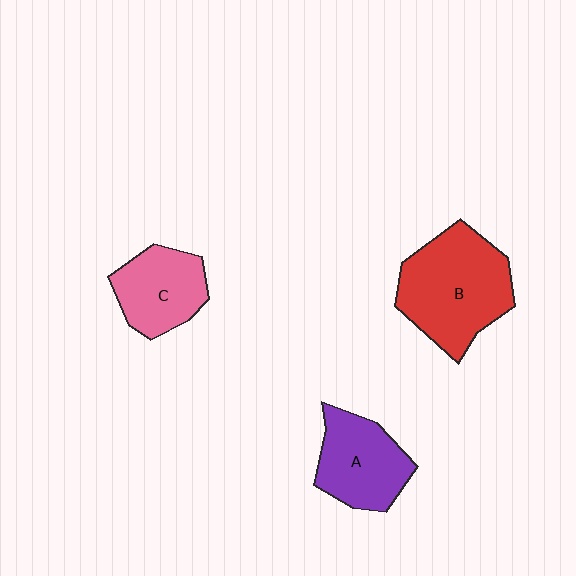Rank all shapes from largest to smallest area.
From largest to smallest: B (red), A (purple), C (pink).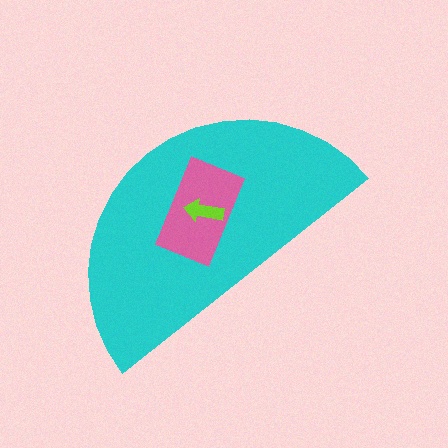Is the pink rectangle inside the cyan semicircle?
Yes.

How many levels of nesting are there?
3.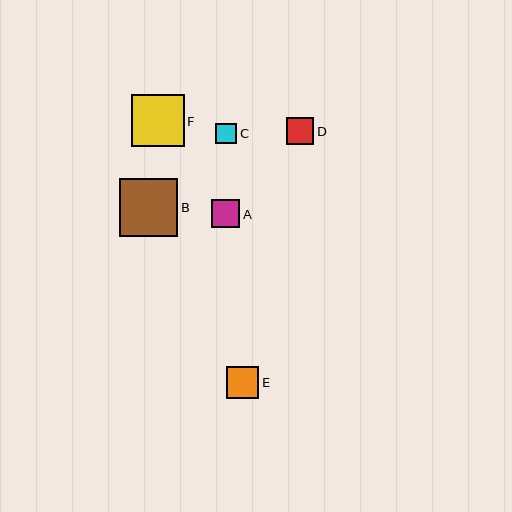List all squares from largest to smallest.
From largest to smallest: B, F, E, A, D, C.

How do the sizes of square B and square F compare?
Square B and square F are approximately the same size.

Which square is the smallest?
Square C is the smallest with a size of approximately 21 pixels.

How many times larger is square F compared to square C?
Square F is approximately 2.6 times the size of square C.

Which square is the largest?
Square B is the largest with a size of approximately 58 pixels.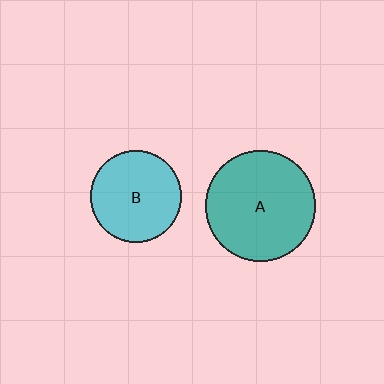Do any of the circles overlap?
No, none of the circles overlap.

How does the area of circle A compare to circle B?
Approximately 1.5 times.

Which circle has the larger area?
Circle A (teal).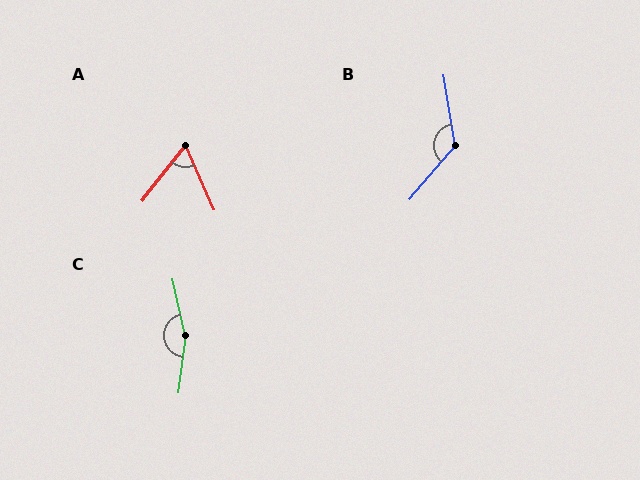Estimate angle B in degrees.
Approximately 130 degrees.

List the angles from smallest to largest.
A (62°), B (130°), C (160°).